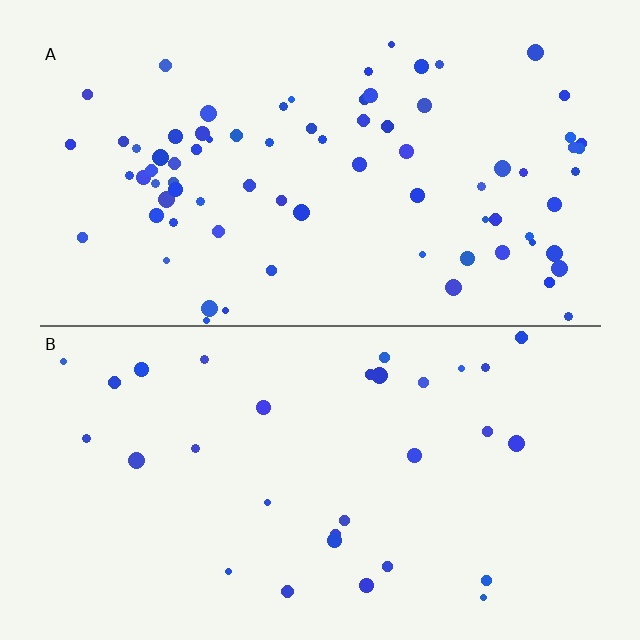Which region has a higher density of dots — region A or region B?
A (the top).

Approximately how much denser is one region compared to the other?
Approximately 2.5× — region A over region B.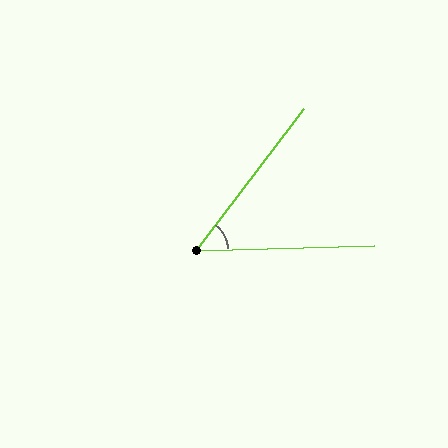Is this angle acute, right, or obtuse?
It is acute.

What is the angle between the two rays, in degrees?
Approximately 51 degrees.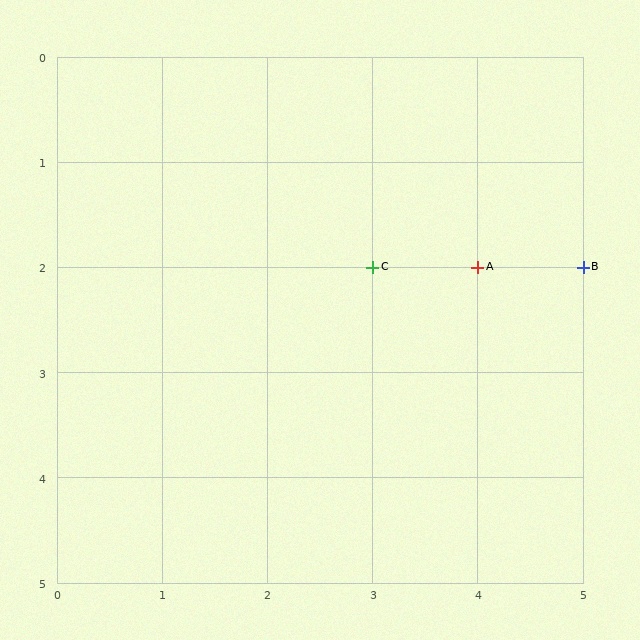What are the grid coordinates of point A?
Point A is at grid coordinates (4, 2).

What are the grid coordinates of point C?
Point C is at grid coordinates (3, 2).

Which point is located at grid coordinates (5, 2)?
Point B is at (5, 2).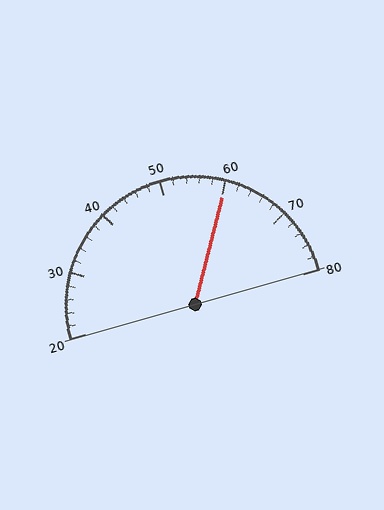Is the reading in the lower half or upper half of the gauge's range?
The reading is in the upper half of the range (20 to 80).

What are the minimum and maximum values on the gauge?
The gauge ranges from 20 to 80.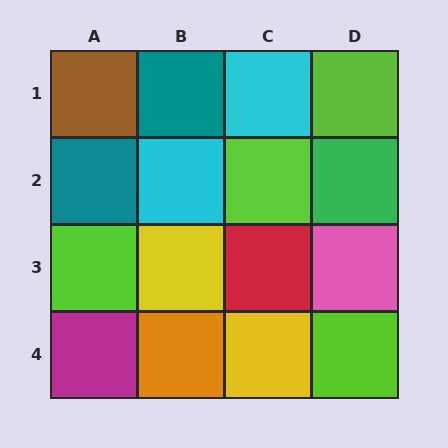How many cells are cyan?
2 cells are cyan.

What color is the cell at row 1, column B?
Teal.